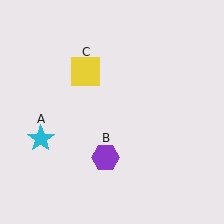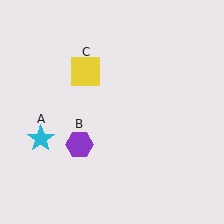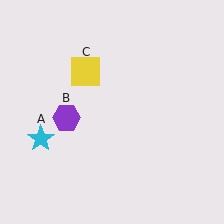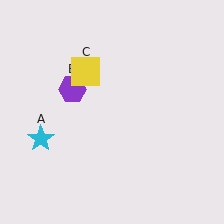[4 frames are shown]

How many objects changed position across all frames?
1 object changed position: purple hexagon (object B).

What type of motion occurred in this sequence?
The purple hexagon (object B) rotated clockwise around the center of the scene.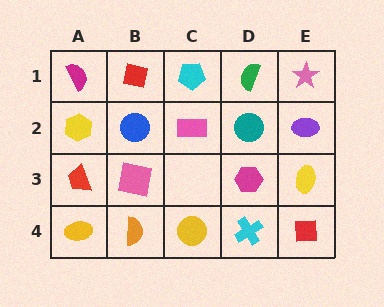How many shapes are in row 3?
4 shapes.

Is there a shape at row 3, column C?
No, that cell is empty.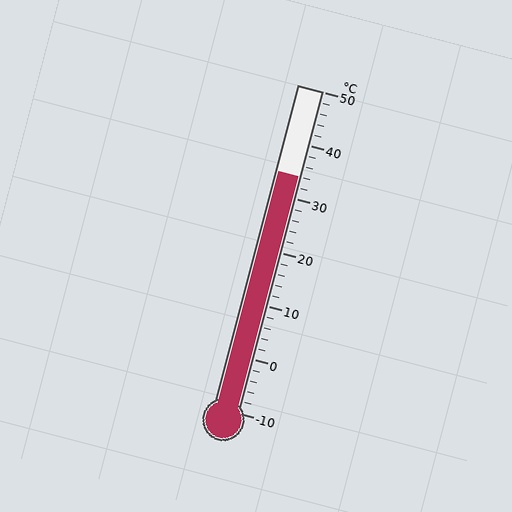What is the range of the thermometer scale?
The thermometer scale ranges from -10°C to 50°C.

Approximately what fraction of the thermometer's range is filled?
The thermometer is filled to approximately 75% of its range.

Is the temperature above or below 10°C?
The temperature is above 10°C.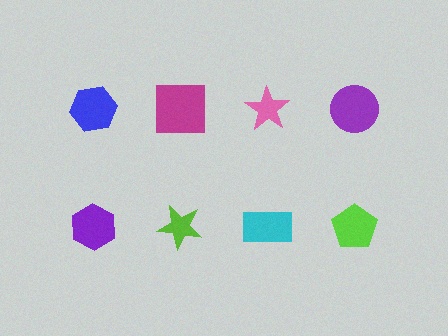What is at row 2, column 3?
A cyan rectangle.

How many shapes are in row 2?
4 shapes.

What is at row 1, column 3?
A pink star.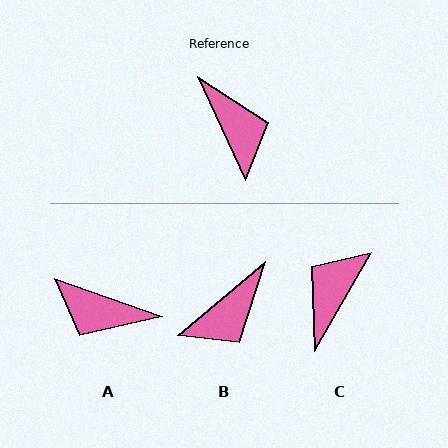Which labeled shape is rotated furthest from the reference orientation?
A, about 134 degrees away.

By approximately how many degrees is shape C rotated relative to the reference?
Approximately 125 degrees counter-clockwise.